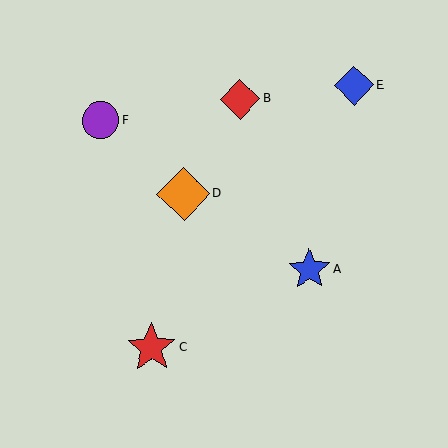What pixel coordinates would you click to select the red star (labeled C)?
Click at (152, 348) to select the red star C.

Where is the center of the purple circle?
The center of the purple circle is at (101, 120).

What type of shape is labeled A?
Shape A is a blue star.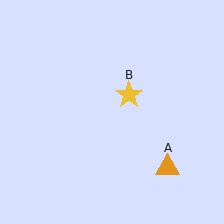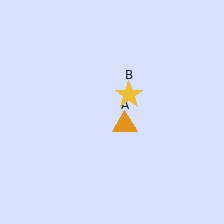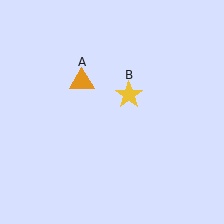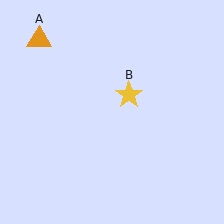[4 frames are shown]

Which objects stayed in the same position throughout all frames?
Yellow star (object B) remained stationary.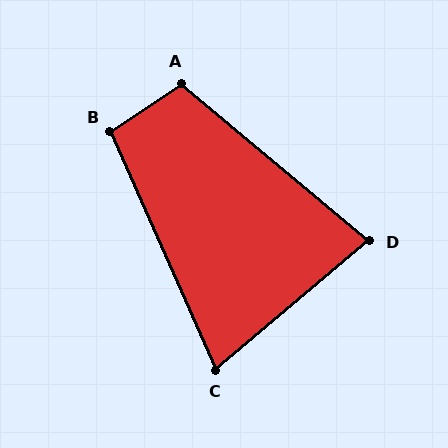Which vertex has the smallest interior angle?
C, at approximately 74 degrees.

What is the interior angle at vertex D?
Approximately 80 degrees (acute).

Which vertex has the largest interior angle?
A, at approximately 106 degrees.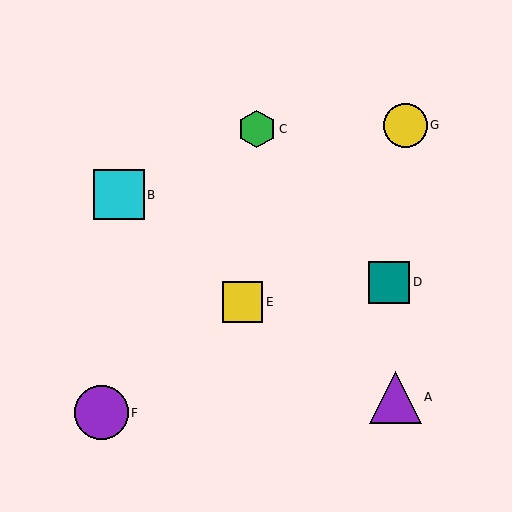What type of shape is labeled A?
Shape A is a purple triangle.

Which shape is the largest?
The purple circle (labeled F) is the largest.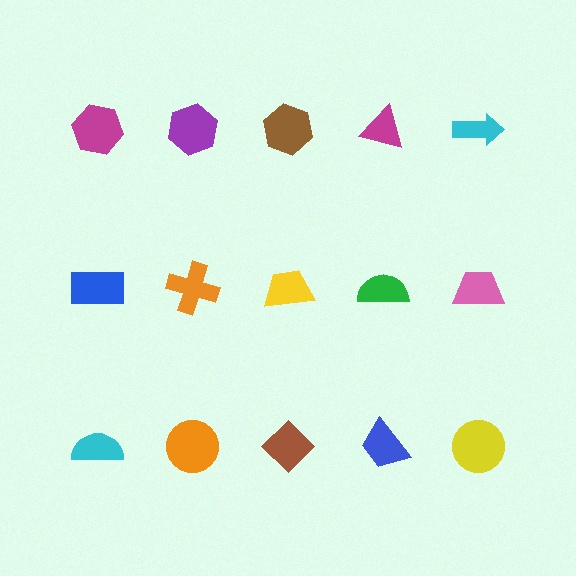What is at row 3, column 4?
A blue trapezoid.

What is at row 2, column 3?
A yellow trapezoid.